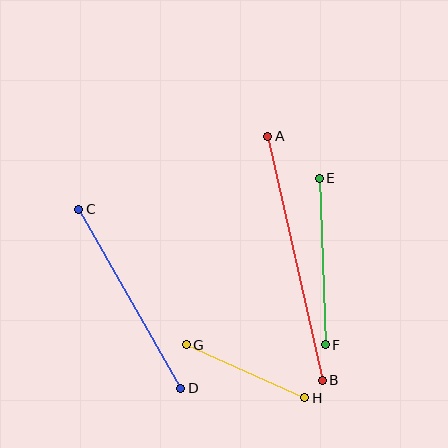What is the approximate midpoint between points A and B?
The midpoint is at approximately (295, 258) pixels.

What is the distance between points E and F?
The distance is approximately 166 pixels.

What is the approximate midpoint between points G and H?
The midpoint is at approximately (245, 371) pixels.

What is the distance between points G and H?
The distance is approximately 130 pixels.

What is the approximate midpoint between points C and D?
The midpoint is at approximately (130, 299) pixels.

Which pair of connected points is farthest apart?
Points A and B are farthest apart.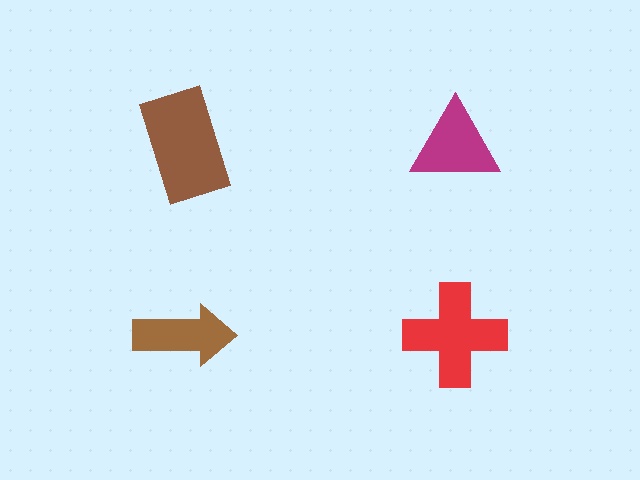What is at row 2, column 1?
A brown arrow.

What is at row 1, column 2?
A magenta triangle.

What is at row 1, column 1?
A brown rectangle.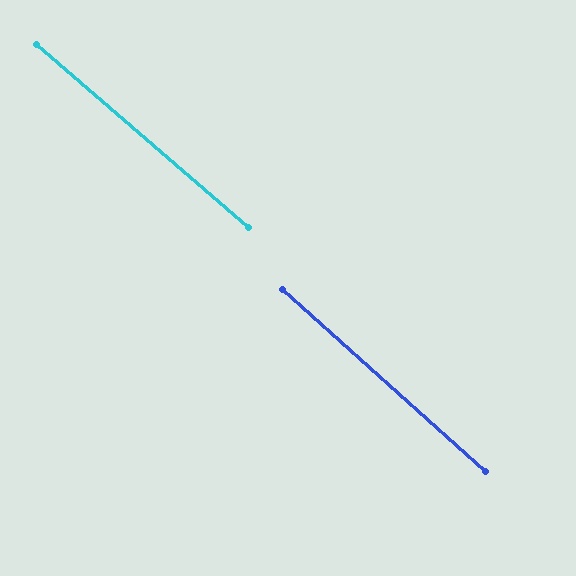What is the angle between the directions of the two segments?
Approximately 1 degree.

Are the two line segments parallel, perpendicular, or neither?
Parallel — their directions differ by only 1.0°.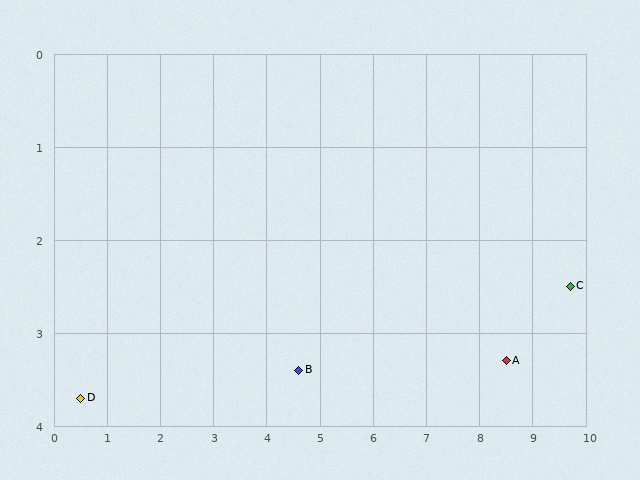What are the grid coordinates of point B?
Point B is at approximately (4.6, 3.4).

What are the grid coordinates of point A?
Point A is at approximately (8.5, 3.3).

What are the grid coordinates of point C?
Point C is at approximately (9.7, 2.5).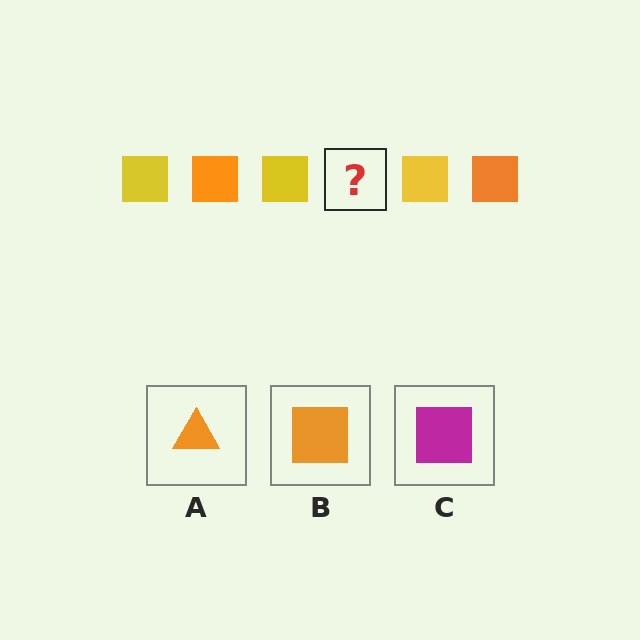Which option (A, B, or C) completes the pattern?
B.